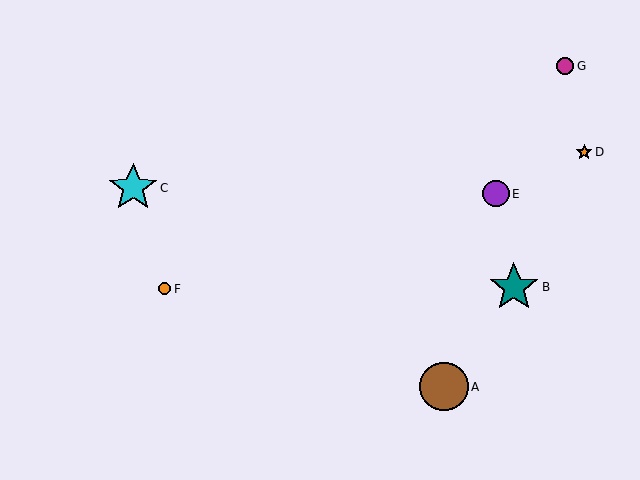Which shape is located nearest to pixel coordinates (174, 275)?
The orange circle (labeled F) at (164, 289) is nearest to that location.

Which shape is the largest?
The teal star (labeled B) is the largest.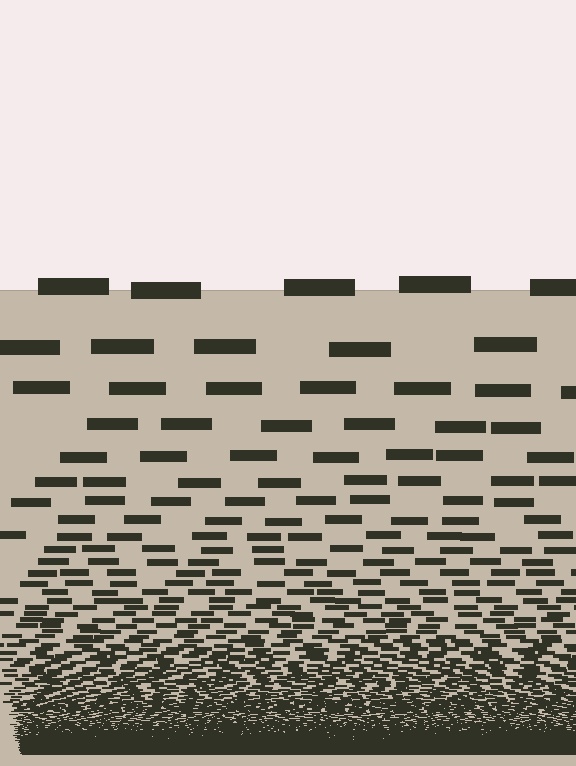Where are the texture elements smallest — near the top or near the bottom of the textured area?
Near the bottom.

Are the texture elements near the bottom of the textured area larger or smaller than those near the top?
Smaller. The gradient is inverted — elements near the bottom are smaller and denser.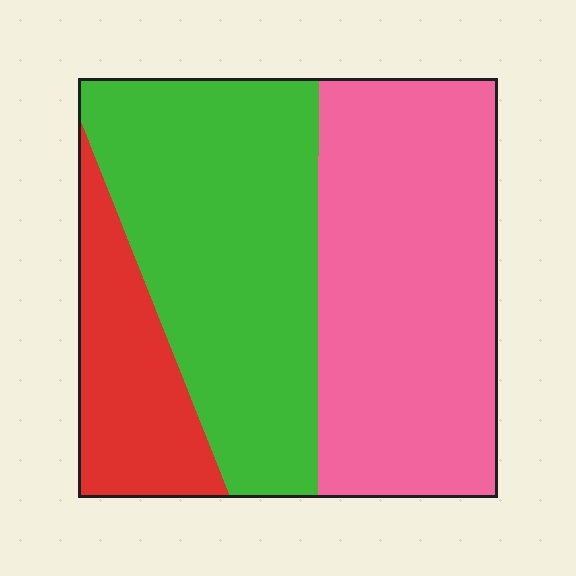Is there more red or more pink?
Pink.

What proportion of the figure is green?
Green covers roughly 40% of the figure.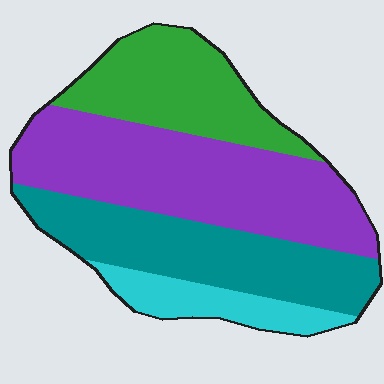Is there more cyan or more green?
Green.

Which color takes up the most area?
Purple, at roughly 40%.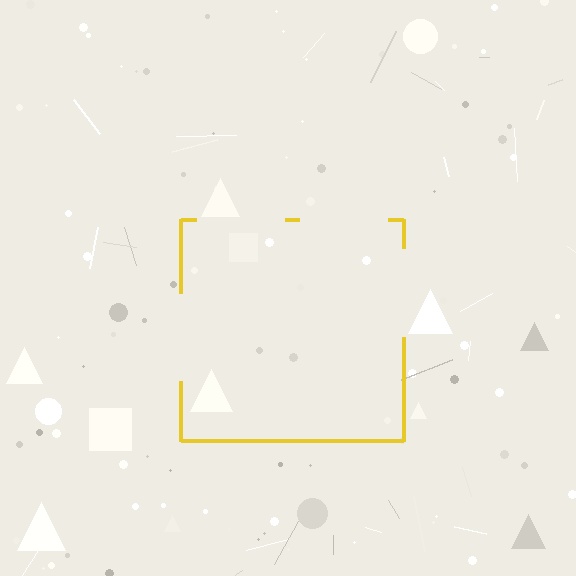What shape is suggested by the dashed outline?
The dashed outline suggests a square.